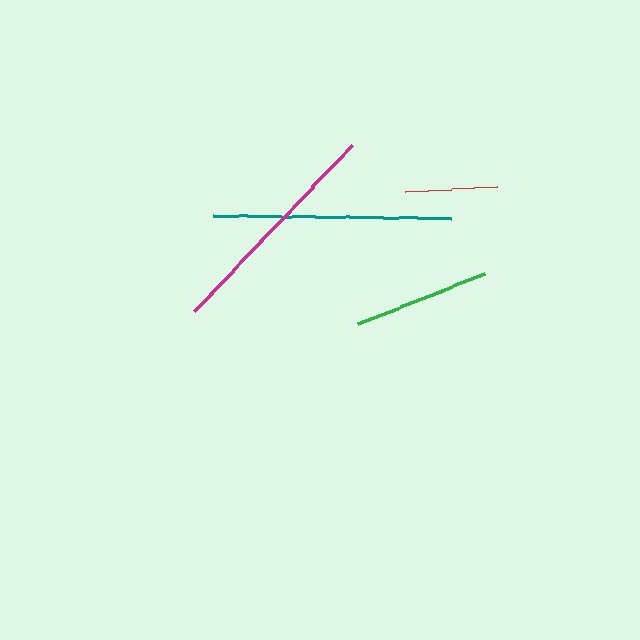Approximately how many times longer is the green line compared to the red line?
The green line is approximately 1.5 times the length of the red line.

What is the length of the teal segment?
The teal segment is approximately 238 pixels long.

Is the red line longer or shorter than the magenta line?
The magenta line is longer than the red line.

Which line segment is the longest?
The teal line is the longest at approximately 238 pixels.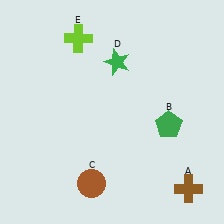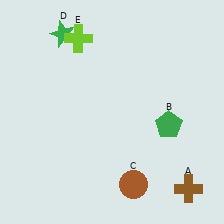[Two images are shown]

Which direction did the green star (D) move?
The green star (D) moved left.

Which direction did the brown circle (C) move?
The brown circle (C) moved right.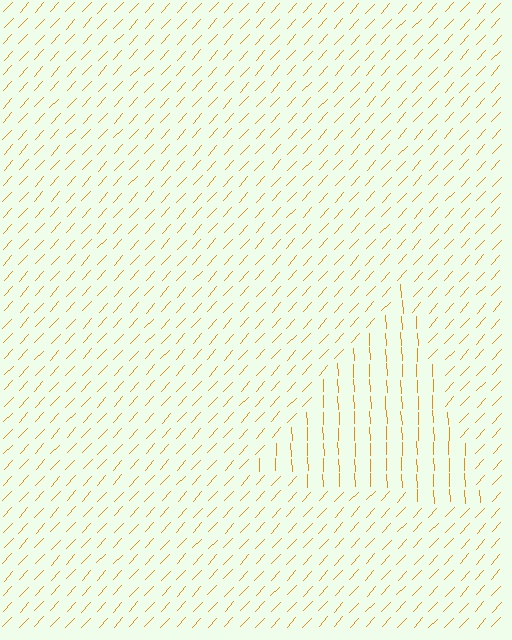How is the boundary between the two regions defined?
The boundary is defined purely by a change in line orientation (approximately 45 degrees difference). All lines are the same color and thickness.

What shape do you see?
I see a triangle.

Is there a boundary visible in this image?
Yes, there is a texture boundary formed by a change in line orientation.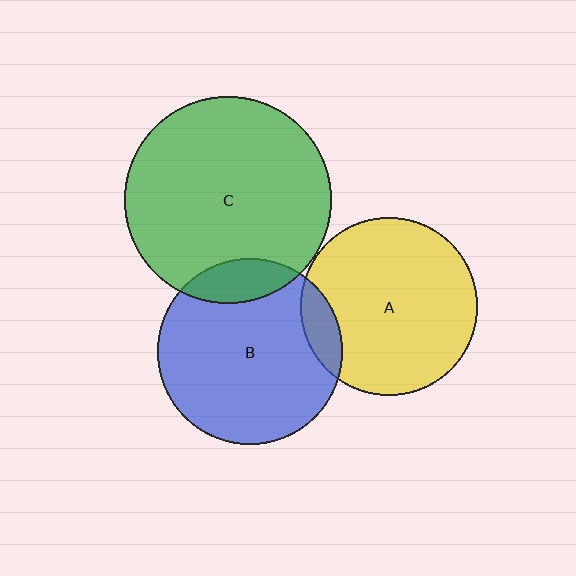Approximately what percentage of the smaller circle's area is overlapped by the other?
Approximately 10%.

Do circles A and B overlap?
Yes.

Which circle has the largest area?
Circle C (green).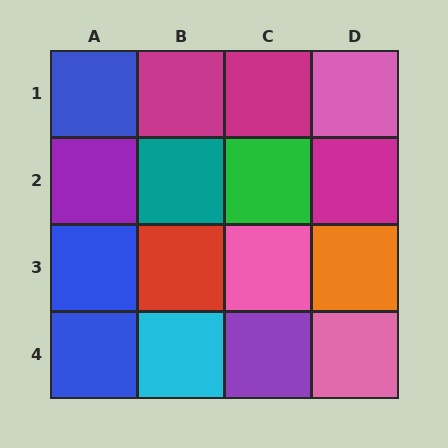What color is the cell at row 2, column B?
Teal.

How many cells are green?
1 cell is green.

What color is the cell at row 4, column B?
Cyan.